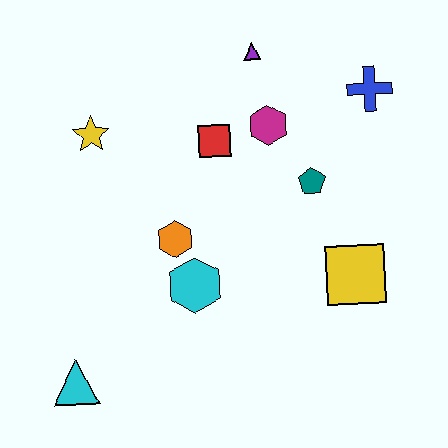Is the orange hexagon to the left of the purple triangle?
Yes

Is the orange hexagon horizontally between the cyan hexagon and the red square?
No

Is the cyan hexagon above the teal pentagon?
No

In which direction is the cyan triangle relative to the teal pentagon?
The cyan triangle is to the left of the teal pentagon.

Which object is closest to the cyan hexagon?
The orange hexagon is closest to the cyan hexagon.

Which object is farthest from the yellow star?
The yellow square is farthest from the yellow star.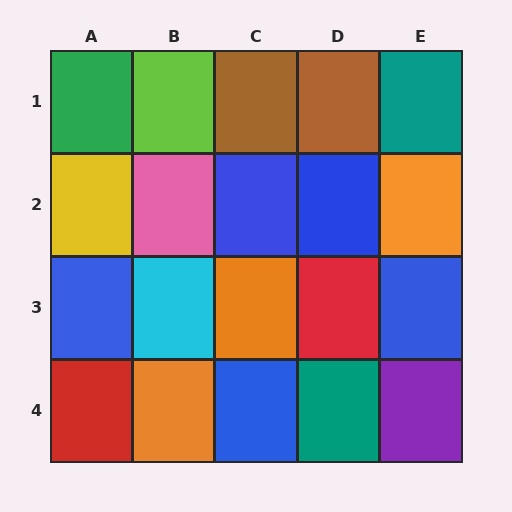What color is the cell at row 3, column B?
Cyan.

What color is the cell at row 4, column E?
Purple.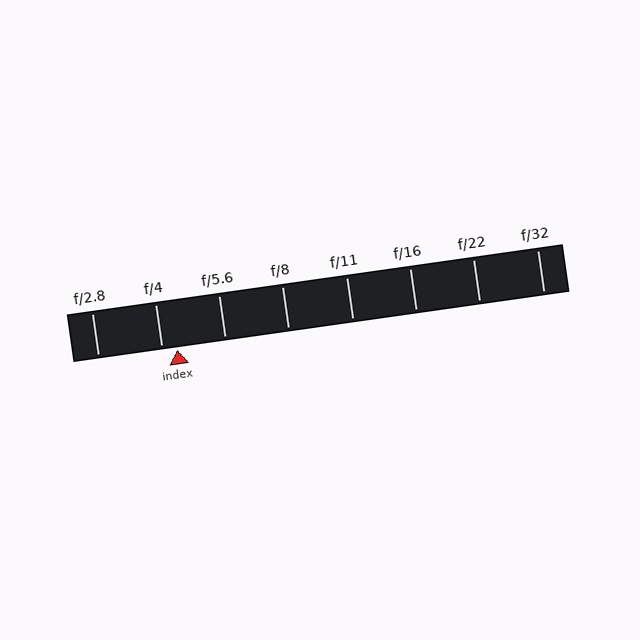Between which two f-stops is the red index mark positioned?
The index mark is between f/4 and f/5.6.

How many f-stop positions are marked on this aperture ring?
There are 8 f-stop positions marked.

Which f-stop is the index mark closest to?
The index mark is closest to f/4.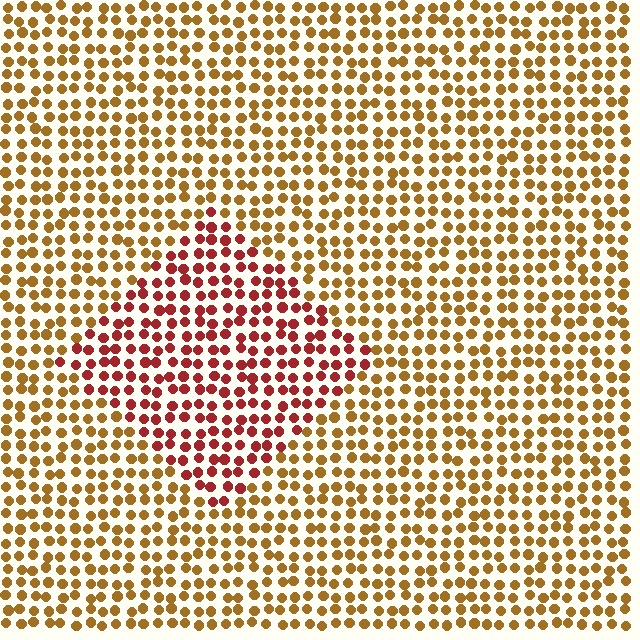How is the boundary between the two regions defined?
The boundary is defined purely by a slight shift in hue (about 40 degrees). Spacing, size, and orientation are identical on both sides.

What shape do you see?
I see a diamond.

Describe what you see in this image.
The image is filled with small brown elements in a uniform arrangement. A diamond-shaped region is visible where the elements are tinted to a slightly different hue, forming a subtle color boundary.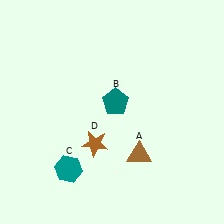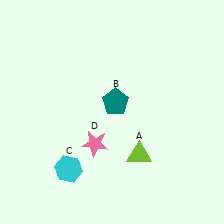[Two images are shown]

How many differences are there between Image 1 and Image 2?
There are 3 differences between the two images.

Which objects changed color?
A changed from brown to lime. C changed from teal to cyan. D changed from brown to pink.